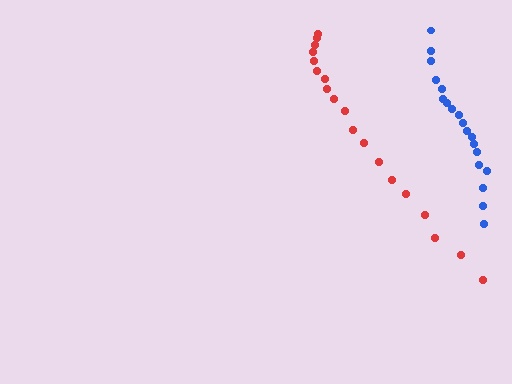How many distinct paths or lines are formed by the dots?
There are 2 distinct paths.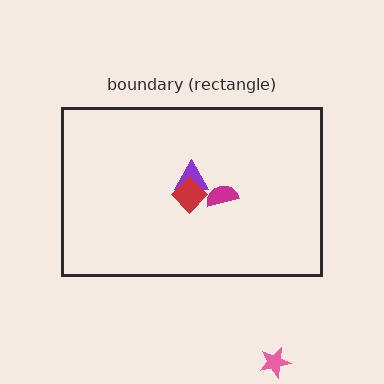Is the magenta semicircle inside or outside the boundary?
Inside.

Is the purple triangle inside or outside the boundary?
Inside.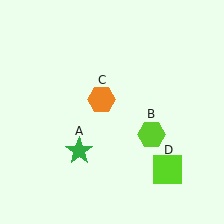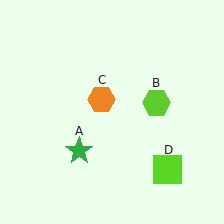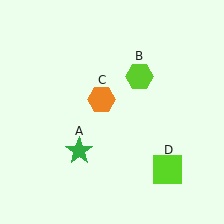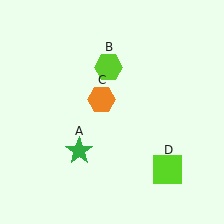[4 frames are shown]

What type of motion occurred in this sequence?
The lime hexagon (object B) rotated counterclockwise around the center of the scene.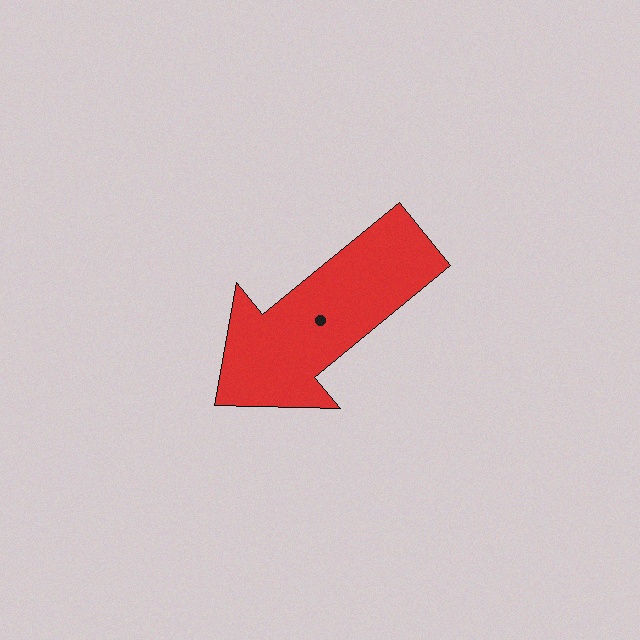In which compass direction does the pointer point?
Southwest.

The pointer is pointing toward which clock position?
Roughly 8 o'clock.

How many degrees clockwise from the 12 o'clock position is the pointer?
Approximately 231 degrees.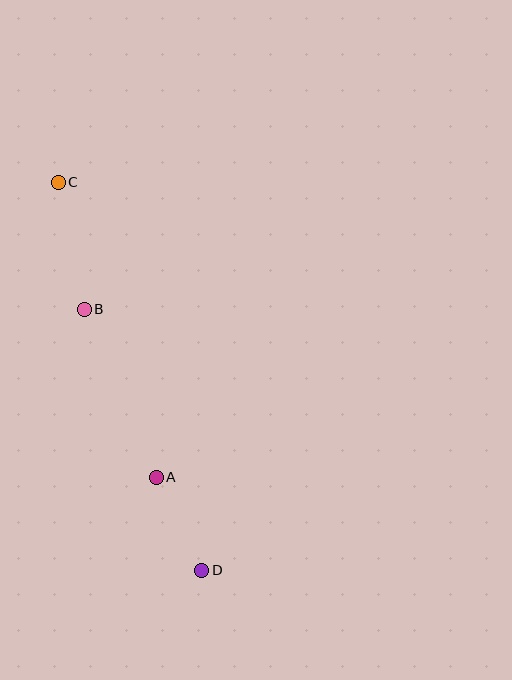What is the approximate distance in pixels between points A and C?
The distance between A and C is approximately 311 pixels.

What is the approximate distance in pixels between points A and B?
The distance between A and B is approximately 183 pixels.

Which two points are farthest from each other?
Points C and D are farthest from each other.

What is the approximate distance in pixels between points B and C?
The distance between B and C is approximately 129 pixels.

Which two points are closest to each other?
Points A and D are closest to each other.